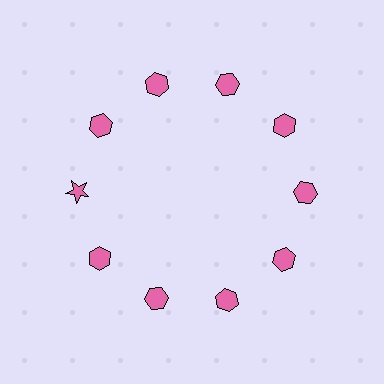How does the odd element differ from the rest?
It has a different shape: star instead of hexagon.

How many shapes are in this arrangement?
There are 10 shapes arranged in a ring pattern.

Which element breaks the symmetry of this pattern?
The pink star at roughly the 9 o'clock position breaks the symmetry. All other shapes are pink hexagons.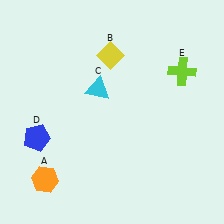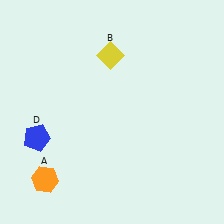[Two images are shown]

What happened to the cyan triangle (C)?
The cyan triangle (C) was removed in Image 2. It was in the top-left area of Image 1.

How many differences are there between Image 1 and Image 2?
There are 2 differences between the two images.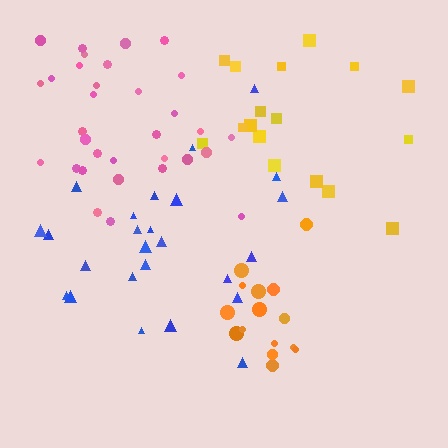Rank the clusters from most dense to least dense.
pink, orange, blue, yellow.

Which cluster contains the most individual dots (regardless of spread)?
Pink (32).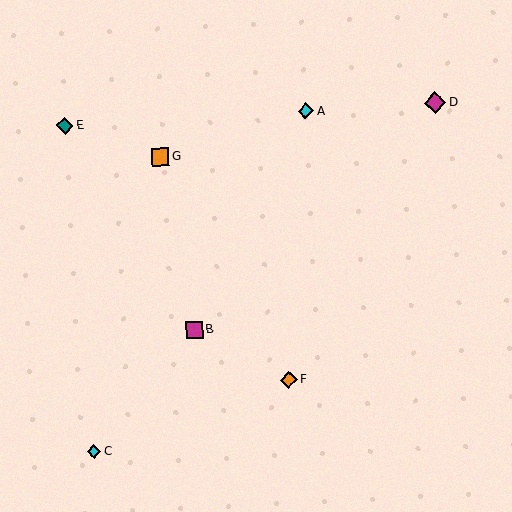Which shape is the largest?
The magenta diamond (labeled D) is the largest.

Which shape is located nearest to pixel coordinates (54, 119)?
The teal diamond (labeled E) at (65, 126) is nearest to that location.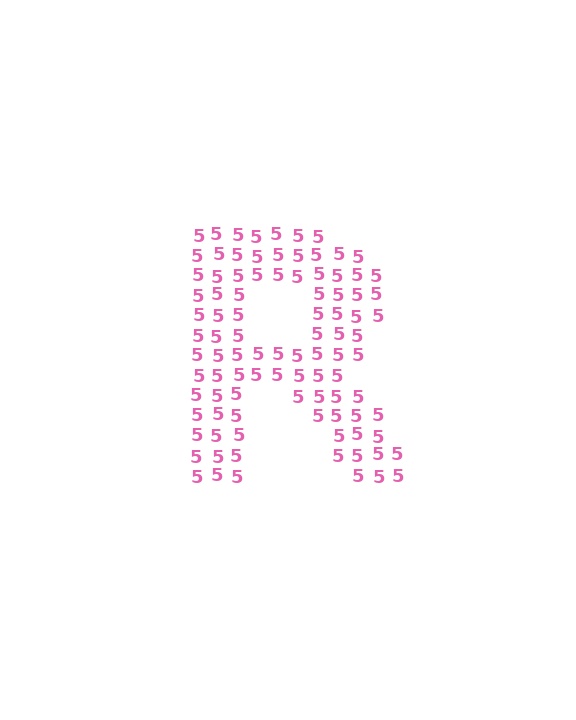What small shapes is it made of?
It is made of small digit 5's.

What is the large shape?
The large shape is the letter R.